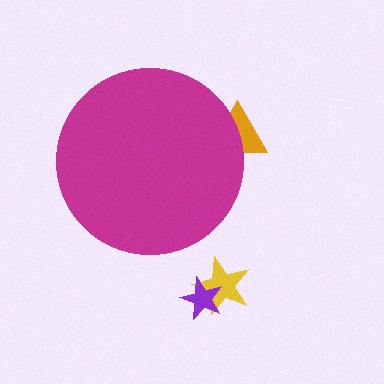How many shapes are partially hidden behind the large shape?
1 shape is partially hidden.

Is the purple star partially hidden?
No, the purple star is fully visible.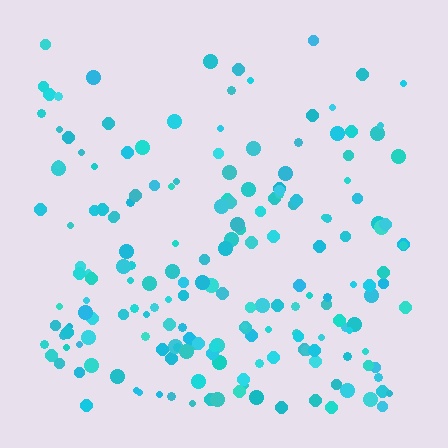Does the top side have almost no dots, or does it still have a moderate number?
Still a moderate number, just noticeably fewer than the bottom.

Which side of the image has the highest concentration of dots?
The bottom.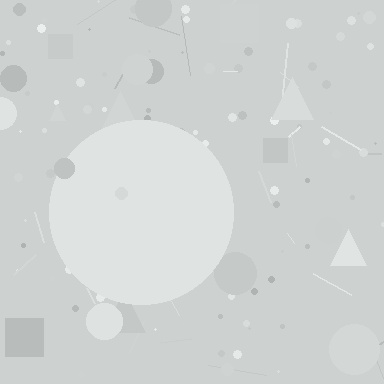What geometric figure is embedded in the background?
A circle is embedded in the background.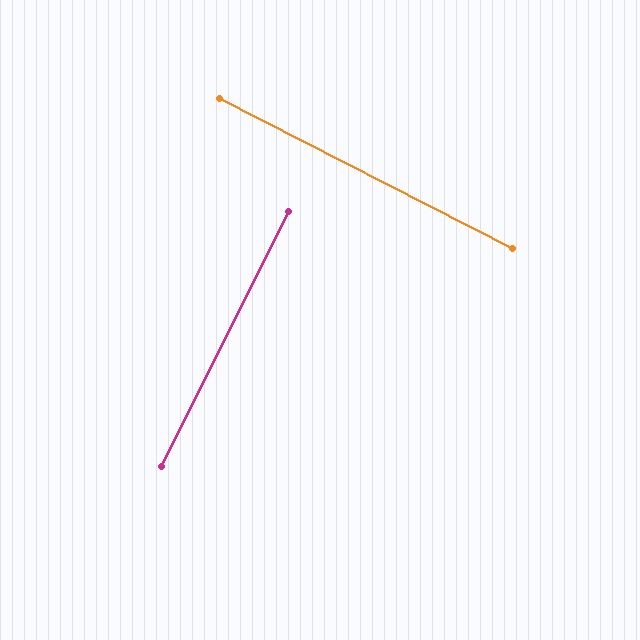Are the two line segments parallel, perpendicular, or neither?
Perpendicular — they meet at approximately 89°.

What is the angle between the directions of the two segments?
Approximately 89 degrees.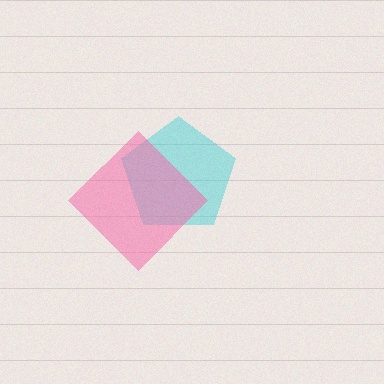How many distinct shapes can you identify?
There are 2 distinct shapes: a cyan pentagon, a pink diamond.